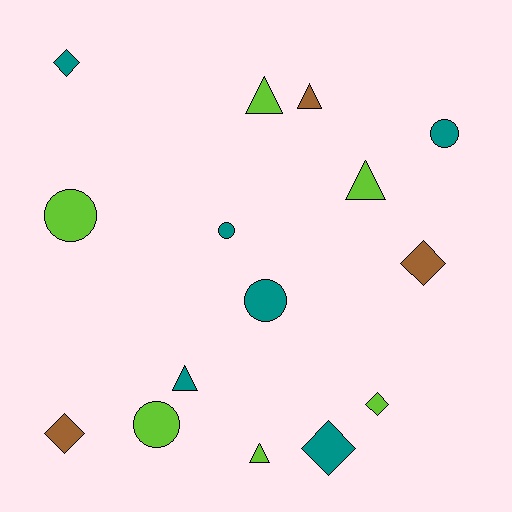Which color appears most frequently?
Lime, with 6 objects.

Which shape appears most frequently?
Diamond, with 5 objects.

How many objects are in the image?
There are 15 objects.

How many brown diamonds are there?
There are 2 brown diamonds.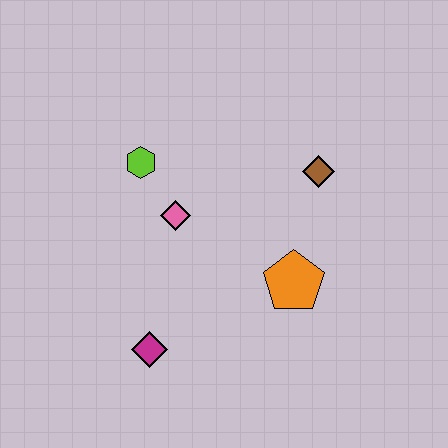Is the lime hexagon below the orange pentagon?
No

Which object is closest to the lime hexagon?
The pink diamond is closest to the lime hexagon.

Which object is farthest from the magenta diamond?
The brown diamond is farthest from the magenta diamond.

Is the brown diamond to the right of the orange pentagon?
Yes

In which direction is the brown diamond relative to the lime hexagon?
The brown diamond is to the right of the lime hexagon.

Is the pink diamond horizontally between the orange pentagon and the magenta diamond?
Yes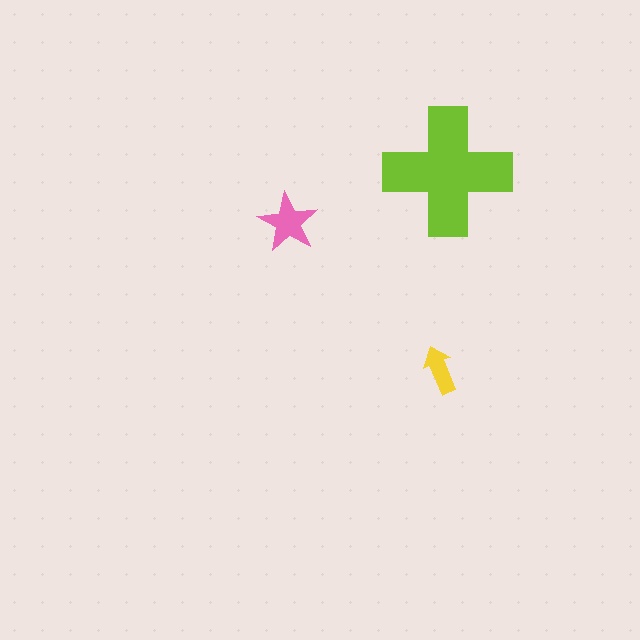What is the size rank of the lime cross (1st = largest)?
1st.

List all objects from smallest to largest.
The yellow arrow, the pink star, the lime cross.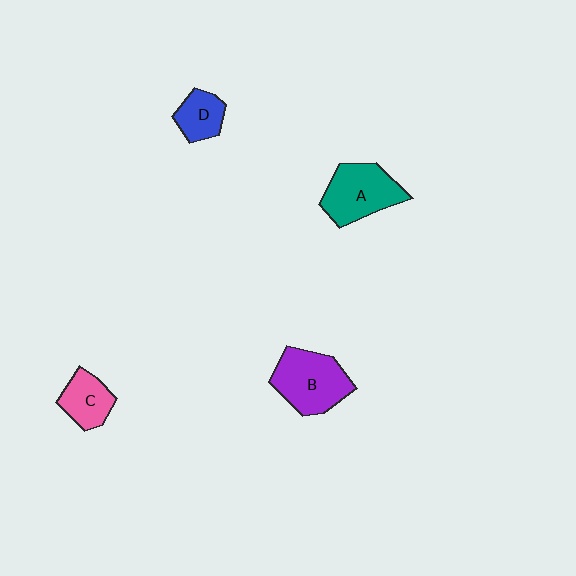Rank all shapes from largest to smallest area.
From largest to smallest: B (purple), A (teal), C (pink), D (blue).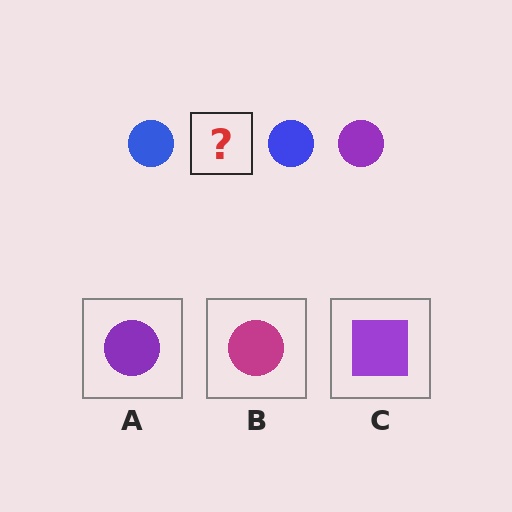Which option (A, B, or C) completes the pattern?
A.